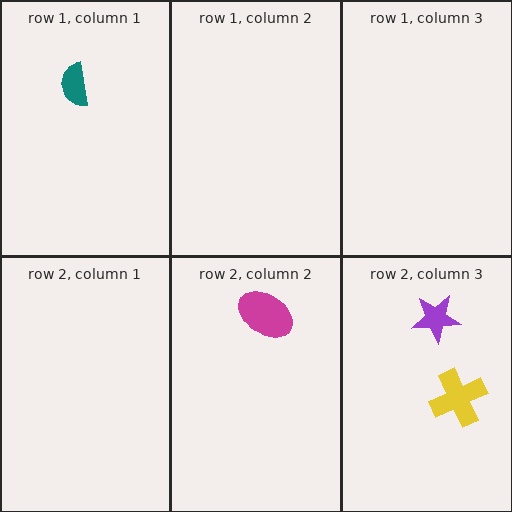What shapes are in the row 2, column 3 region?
The purple star, the yellow cross.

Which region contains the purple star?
The row 2, column 3 region.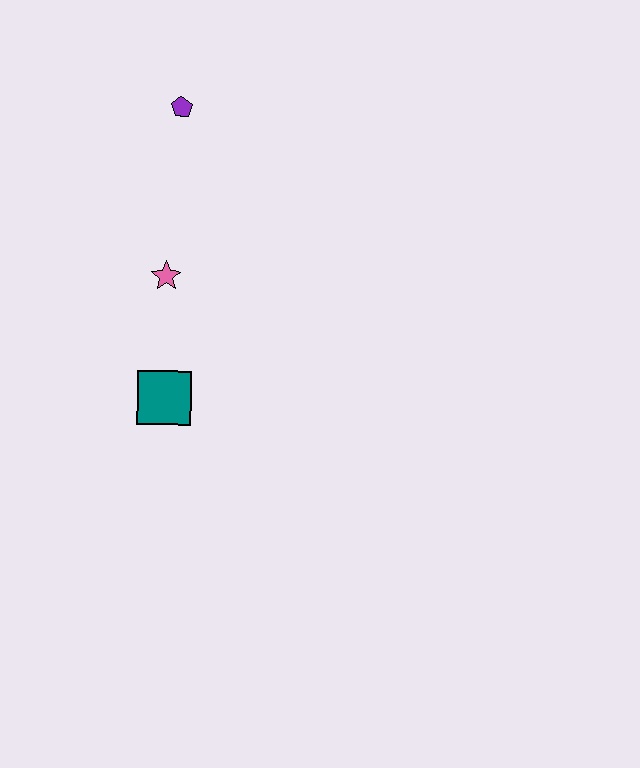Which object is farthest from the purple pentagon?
The teal square is farthest from the purple pentagon.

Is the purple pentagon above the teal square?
Yes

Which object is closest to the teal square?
The pink star is closest to the teal square.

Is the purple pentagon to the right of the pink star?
Yes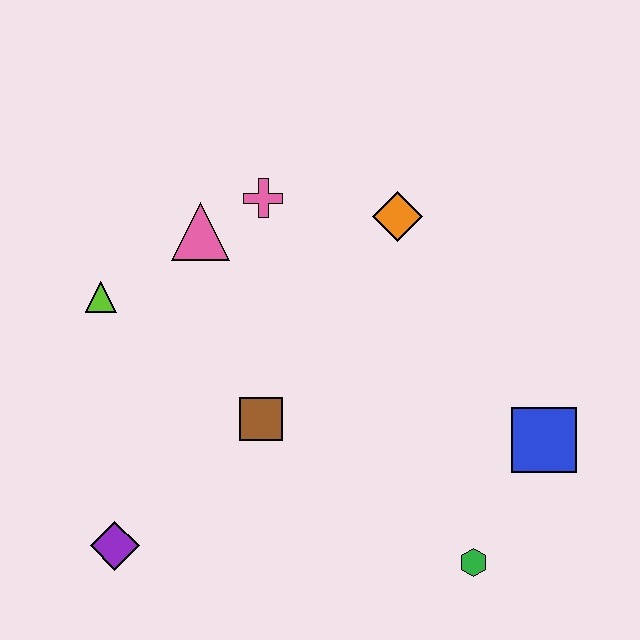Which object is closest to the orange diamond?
The pink cross is closest to the orange diamond.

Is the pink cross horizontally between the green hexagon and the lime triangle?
Yes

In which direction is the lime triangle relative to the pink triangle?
The lime triangle is to the left of the pink triangle.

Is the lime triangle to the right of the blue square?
No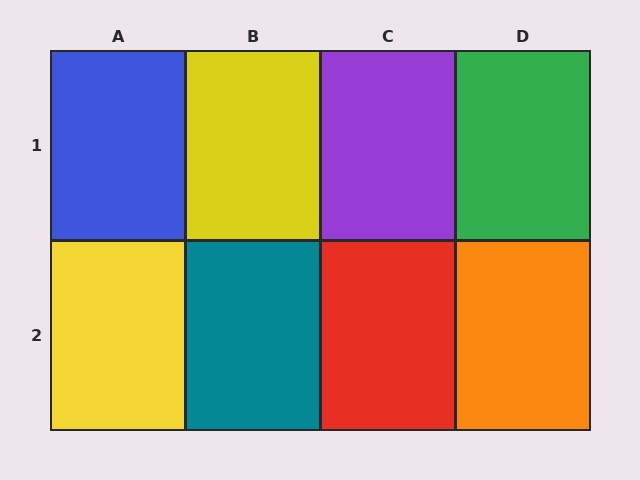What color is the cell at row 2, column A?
Yellow.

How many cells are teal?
1 cell is teal.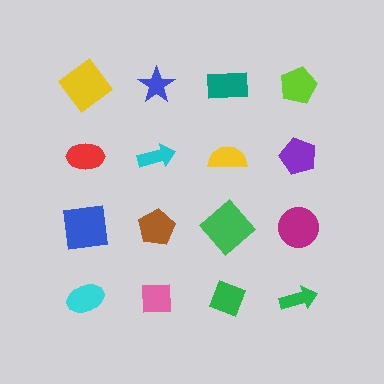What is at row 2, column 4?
A purple pentagon.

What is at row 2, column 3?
A yellow semicircle.